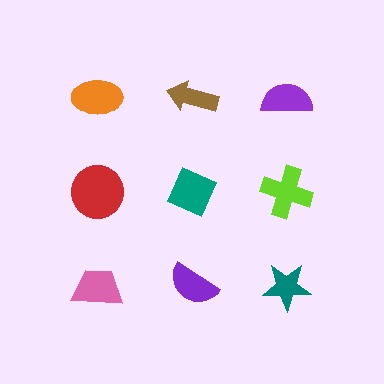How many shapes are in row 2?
3 shapes.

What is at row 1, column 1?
An orange ellipse.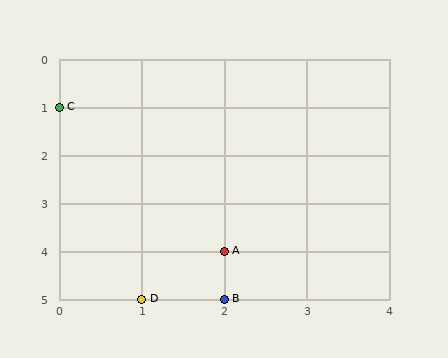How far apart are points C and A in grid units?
Points C and A are 2 columns and 3 rows apart (about 3.6 grid units diagonally).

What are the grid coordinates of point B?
Point B is at grid coordinates (2, 5).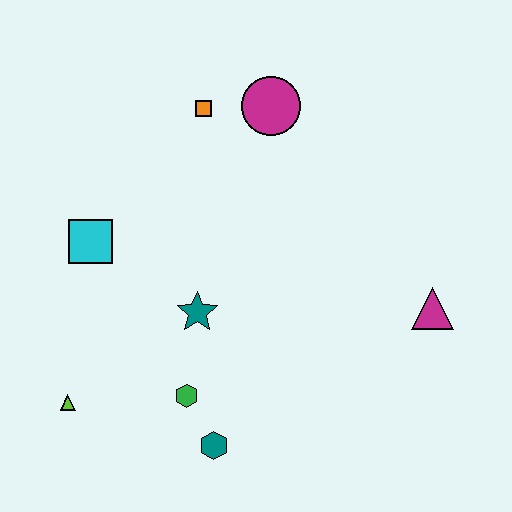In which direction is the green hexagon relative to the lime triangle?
The green hexagon is to the right of the lime triangle.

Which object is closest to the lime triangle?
The green hexagon is closest to the lime triangle.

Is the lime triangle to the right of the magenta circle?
No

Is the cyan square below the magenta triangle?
No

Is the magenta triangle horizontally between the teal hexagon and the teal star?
No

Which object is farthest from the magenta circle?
The lime triangle is farthest from the magenta circle.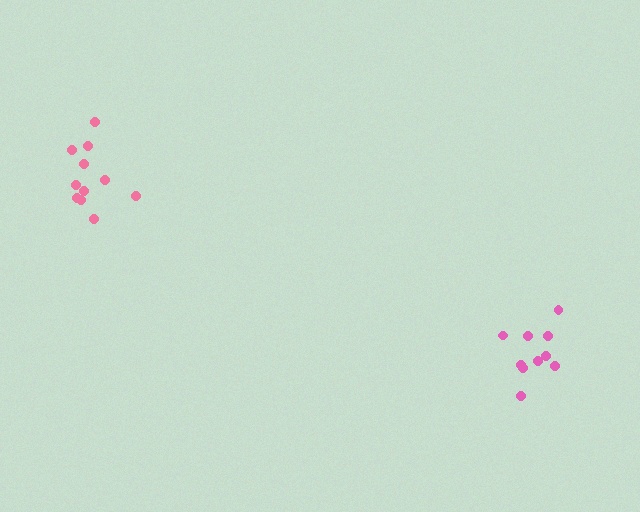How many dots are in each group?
Group 1: 10 dots, Group 2: 11 dots (21 total).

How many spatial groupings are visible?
There are 2 spatial groupings.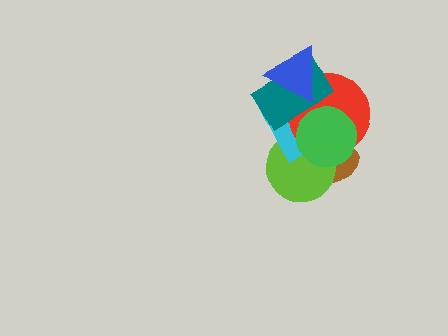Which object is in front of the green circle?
The teal rectangle is in front of the green circle.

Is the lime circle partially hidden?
Yes, it is partially covered by another shape.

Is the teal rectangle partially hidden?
Yes, it is partially covered by another shape.